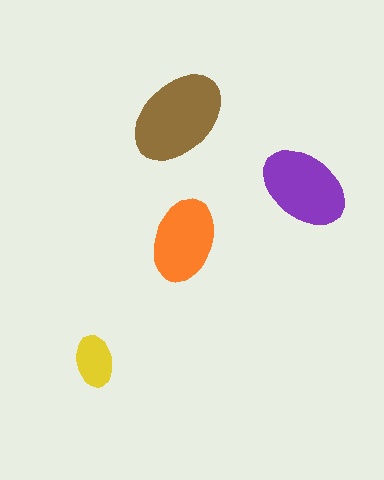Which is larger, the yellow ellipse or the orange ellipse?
The orange one.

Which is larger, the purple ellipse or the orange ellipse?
The purple one.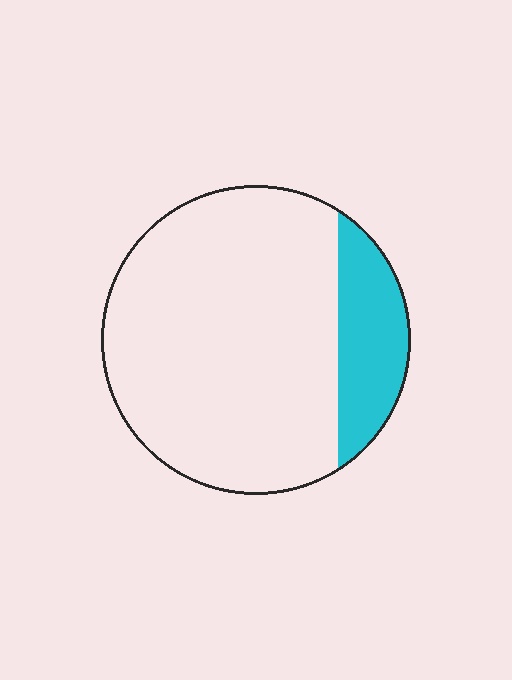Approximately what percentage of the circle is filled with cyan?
Approximately 20%.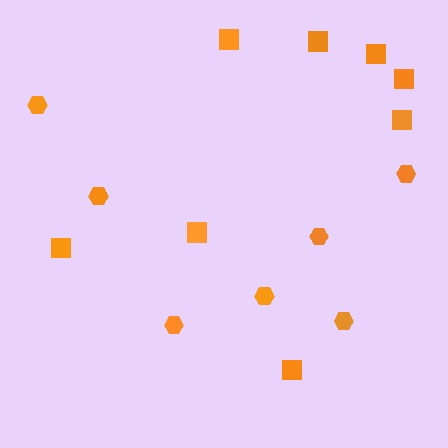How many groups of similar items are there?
There are 2 groups: one group of hexagons (7) and one group of squares (8).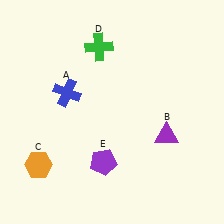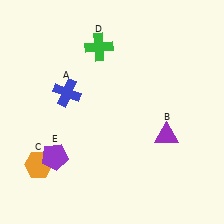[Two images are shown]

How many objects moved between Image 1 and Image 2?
1 object moved between the two images.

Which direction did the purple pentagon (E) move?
The purple pentagon (E) moved left.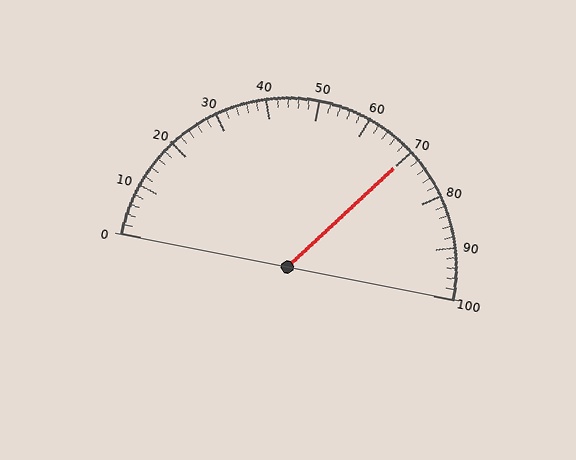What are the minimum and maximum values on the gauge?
The gauge ranges from 0 to 100.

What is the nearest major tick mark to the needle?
The nearest major tick mark is 70.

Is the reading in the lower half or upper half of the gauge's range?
The reading is in the upper half of the range (0 to 100).